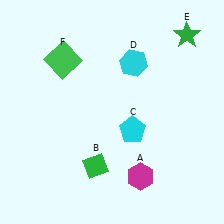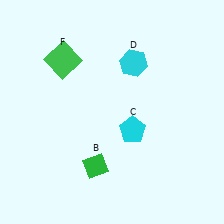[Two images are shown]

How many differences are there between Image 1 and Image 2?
There are 2 differences between the two images.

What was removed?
The green star (E), the magenta hexagon (A) were removed in Image 2.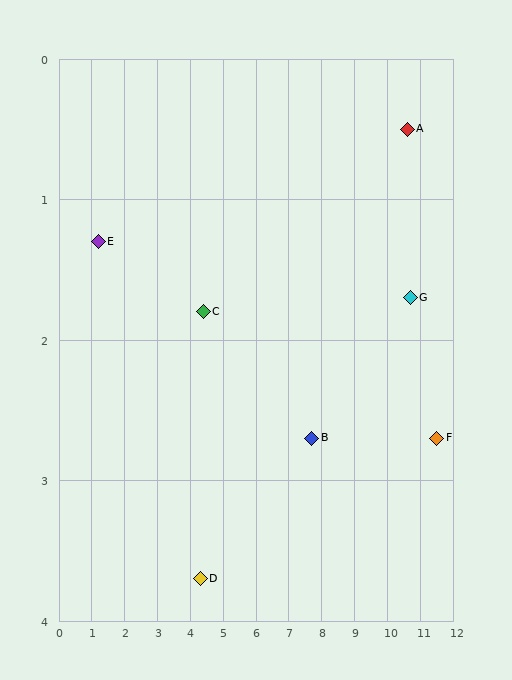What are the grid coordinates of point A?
Point A is at approximately (10.6, 0.5).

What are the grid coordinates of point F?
Point F is at approximately (11.5, 2.7).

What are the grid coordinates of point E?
Point E is at approximately (1.2, 1.3).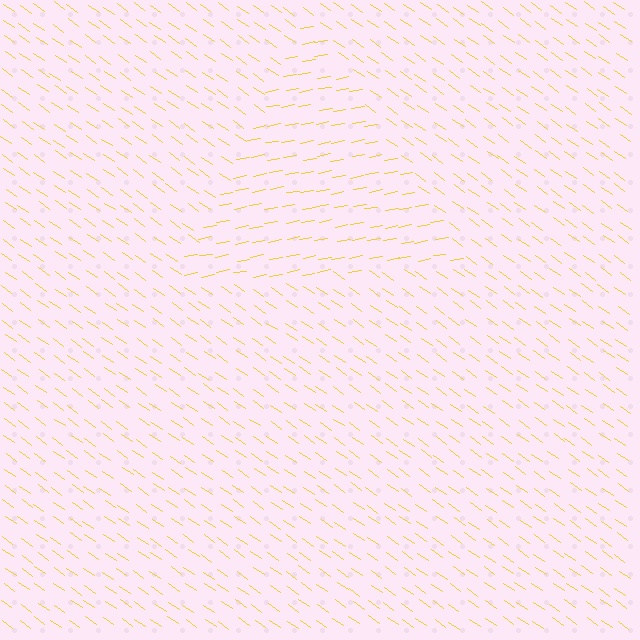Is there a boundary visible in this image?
Yes, there is a texture boundary formed by a change in line orientation.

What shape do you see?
I see a triangle.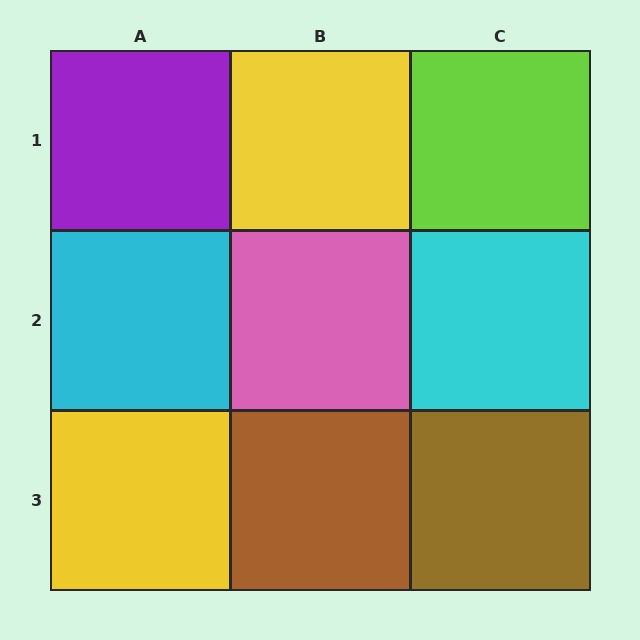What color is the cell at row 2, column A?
Cyan.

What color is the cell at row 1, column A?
Purple.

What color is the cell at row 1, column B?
Yellow.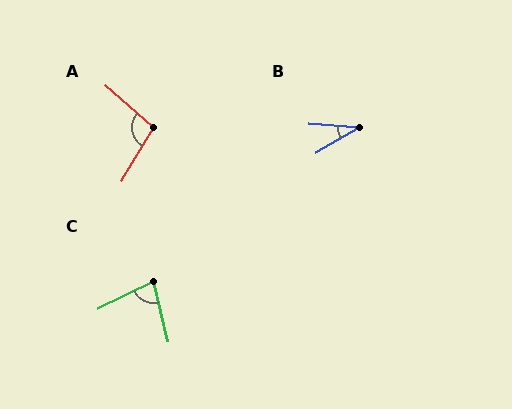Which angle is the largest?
A, at approximately 100 degrees.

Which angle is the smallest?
B, at approximately 34 degrees.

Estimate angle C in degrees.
Approximately 78 degrees.